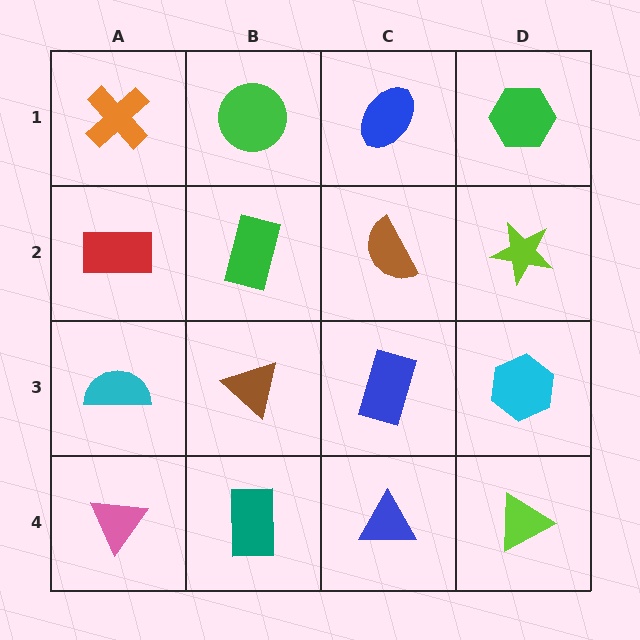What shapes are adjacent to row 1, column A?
A red rectangle (row 2, column A), a green circle (row 1, column B).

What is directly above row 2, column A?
An orange cross.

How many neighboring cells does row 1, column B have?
3.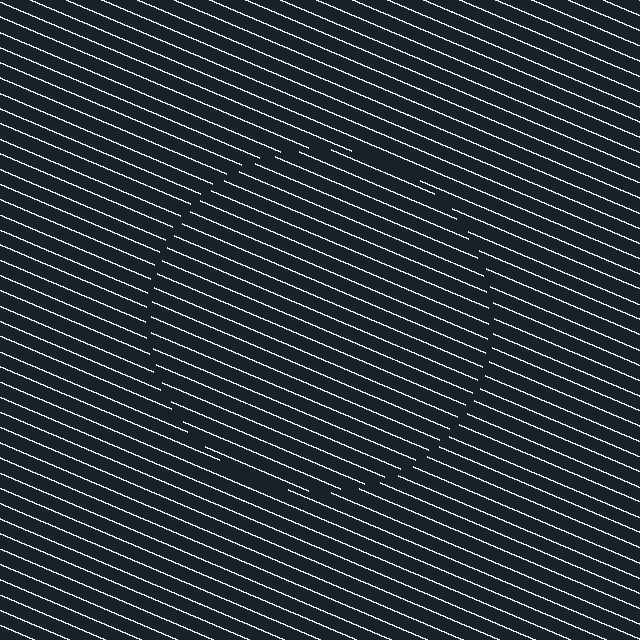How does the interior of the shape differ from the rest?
The interior of the shape contains the same grating, shifted by half a period — the contour is defined by the phase discontinuity where line-ends from the inner and outer gratings abut.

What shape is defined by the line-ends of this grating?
An illusory circle. The interior of the shape contains the same grating, shifted by half a period — the contour is defined by the phase discontinuity where line-ends from the inner and outer gratings abut.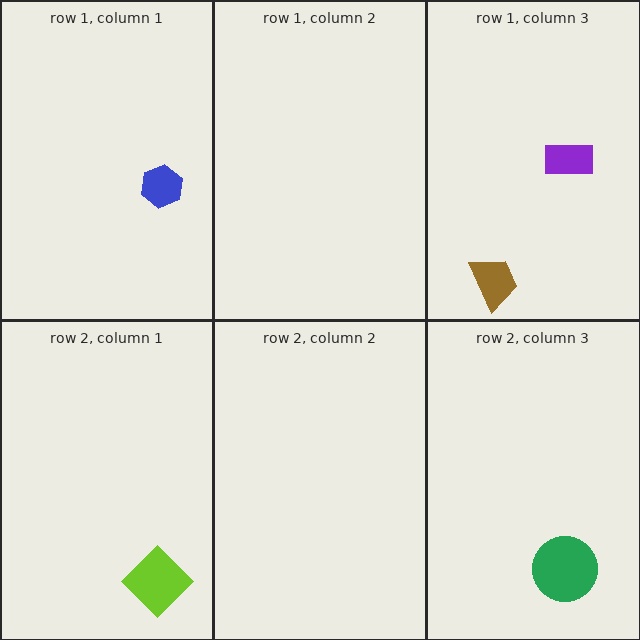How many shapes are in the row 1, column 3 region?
2.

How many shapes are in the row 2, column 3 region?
1.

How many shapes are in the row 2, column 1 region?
1.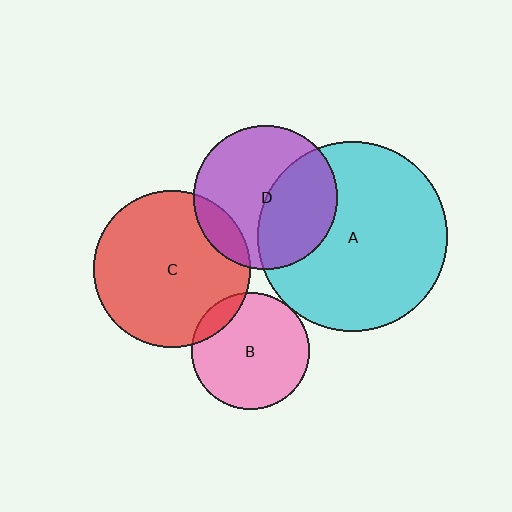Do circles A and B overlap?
Yes.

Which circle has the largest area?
Circle A (cyan).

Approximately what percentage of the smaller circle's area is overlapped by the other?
Approximately 5%.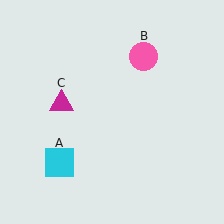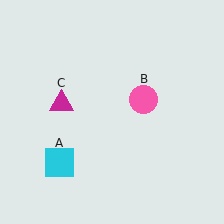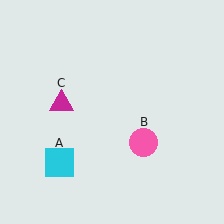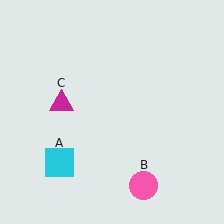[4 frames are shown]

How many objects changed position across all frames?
1 object changed position: pink circle (object B).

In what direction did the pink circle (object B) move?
The pink circle (object B) moved down.